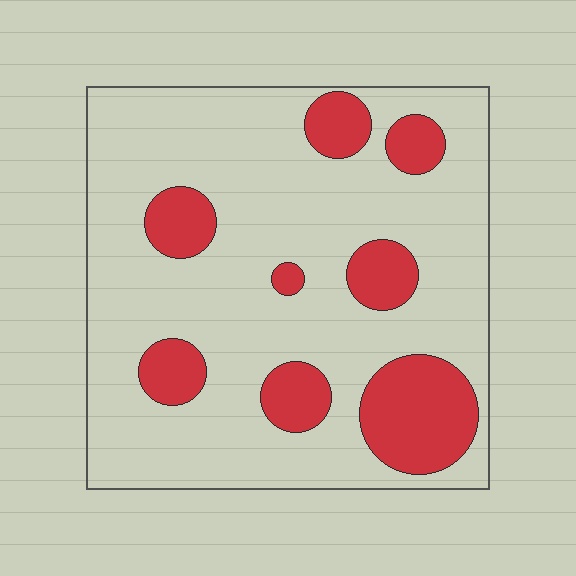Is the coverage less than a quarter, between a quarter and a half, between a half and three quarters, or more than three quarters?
Less than a quarter.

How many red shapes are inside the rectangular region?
8.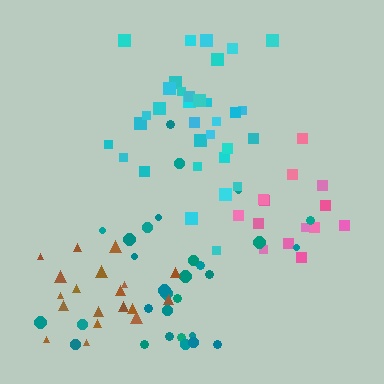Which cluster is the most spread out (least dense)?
Teal.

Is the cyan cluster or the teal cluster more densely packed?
Cyan.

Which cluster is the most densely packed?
Cyan.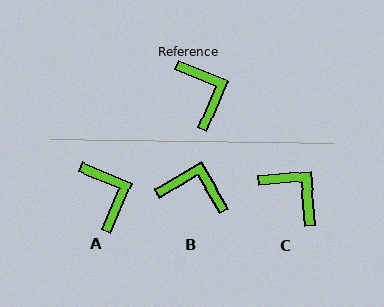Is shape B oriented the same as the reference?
No, it is off by about 54 degrees.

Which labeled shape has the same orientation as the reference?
A.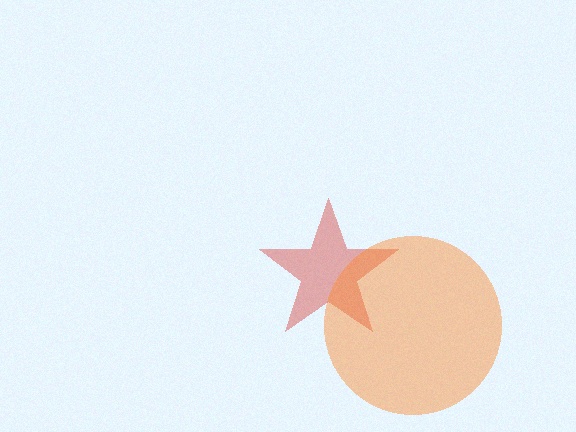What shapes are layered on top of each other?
The layered shapes are: a red star, an orange circle.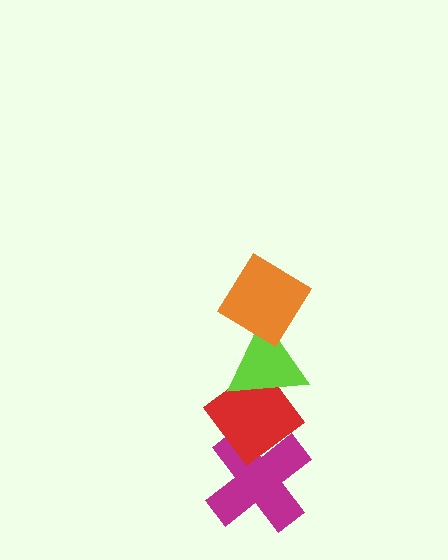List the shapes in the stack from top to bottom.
From top to bottom: the orange diamond, the lime triangle, the red diamond, the magenta cross.